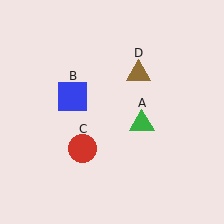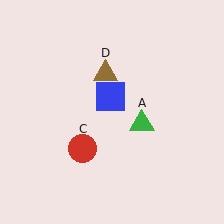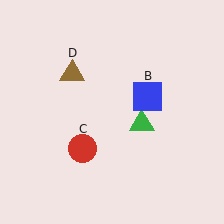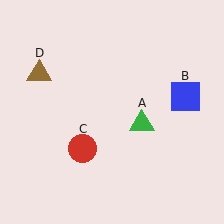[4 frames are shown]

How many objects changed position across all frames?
2 objects changed position: blue square (object B), brown triangle (object D).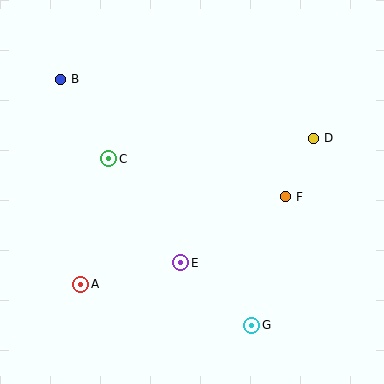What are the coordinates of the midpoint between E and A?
The midpoint between E and A is at (131, 273).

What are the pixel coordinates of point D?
Point D is at (314, 138).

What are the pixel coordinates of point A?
Point A is at (81, 284).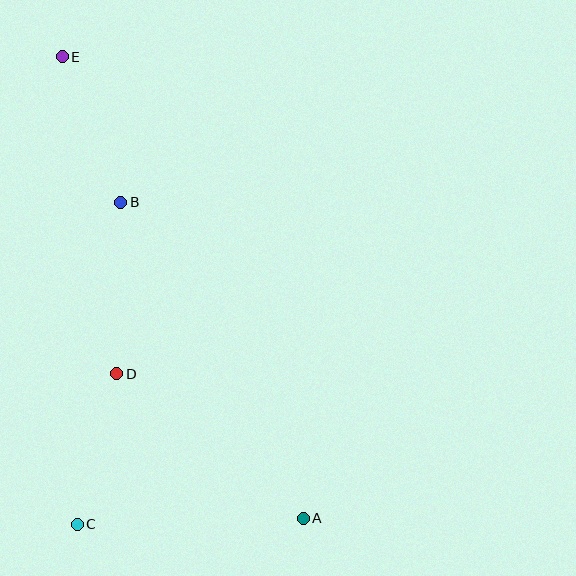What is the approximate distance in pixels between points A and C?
The distance between A and C is approximately 226 pixels.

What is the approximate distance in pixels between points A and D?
The distance between A and D is approximately 236 pixels.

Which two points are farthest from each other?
Points A and E are farthest from each other.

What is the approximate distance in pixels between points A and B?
The distance between A and B is approximately 365 pixels.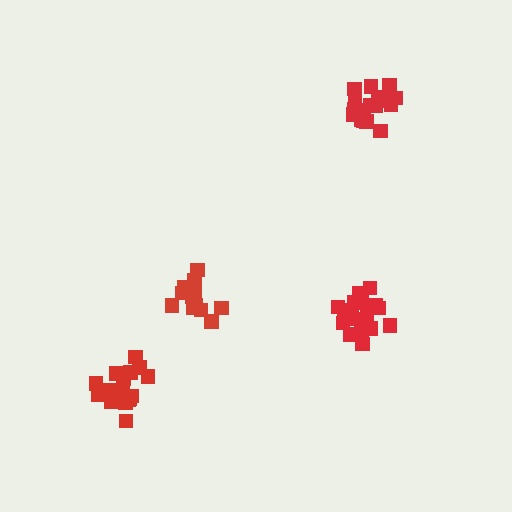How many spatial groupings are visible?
There are 4 spatial groupings.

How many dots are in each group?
Group 1: 21 dots, Group 2: 15 dots, Group 3: 19 dots, Group 4: 17 dots (72 total).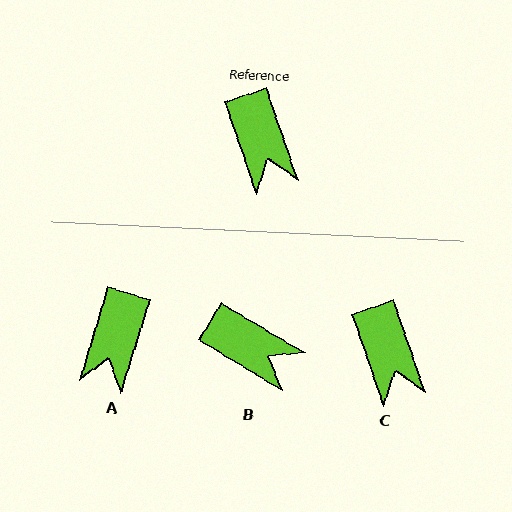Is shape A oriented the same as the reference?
No, it is off by about 36 degrees.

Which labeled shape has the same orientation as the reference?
C.